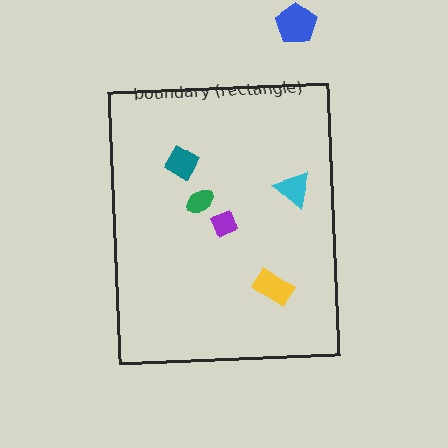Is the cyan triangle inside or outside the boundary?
Inside.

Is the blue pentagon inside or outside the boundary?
Outside.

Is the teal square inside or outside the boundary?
Inside.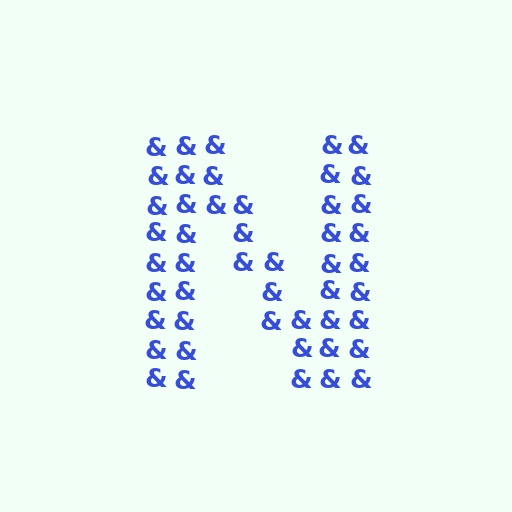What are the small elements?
The small elements are ampersands.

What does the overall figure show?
The overall figure shows the letter N.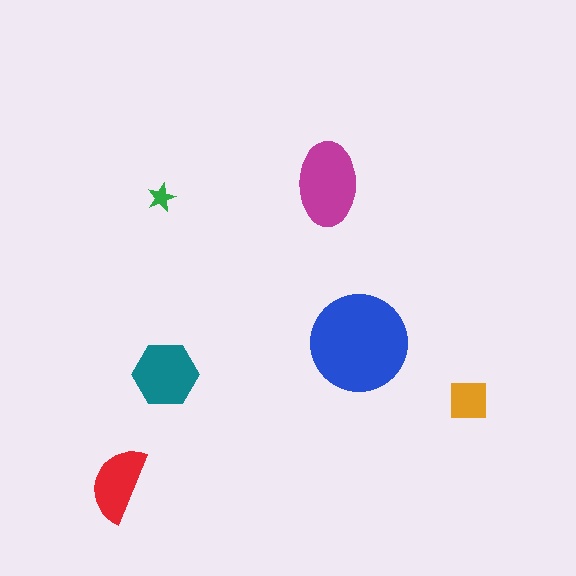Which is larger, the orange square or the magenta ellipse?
The magenta ellipse.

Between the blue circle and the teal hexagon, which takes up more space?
The blue circle.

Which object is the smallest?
The green star.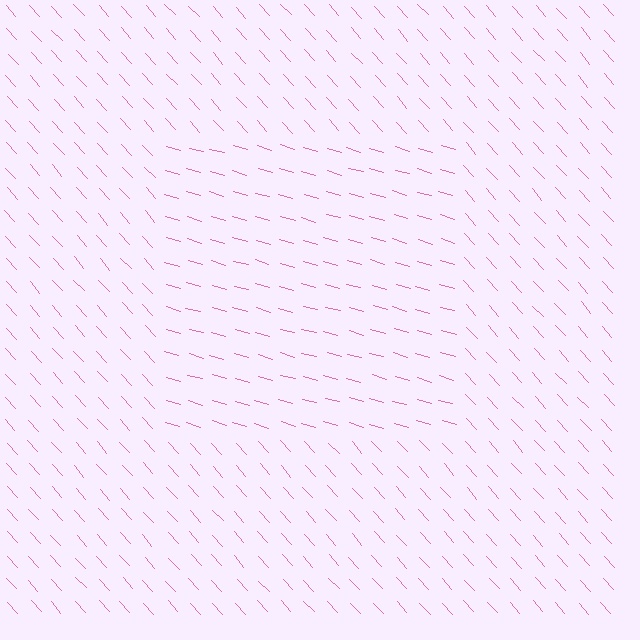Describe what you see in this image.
The image is filled with small pink line segments. A rectangle region in the image has lines oriented differently from the surrounding lines, creating a visible texture boundary.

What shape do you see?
I see a rectangle.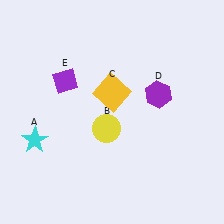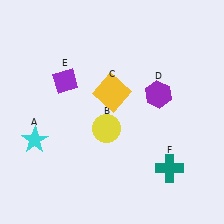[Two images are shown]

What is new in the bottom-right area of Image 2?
A teal cross (F) was added in the bottom-right area of Image 2.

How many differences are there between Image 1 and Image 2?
There is 1 difference between the two images.